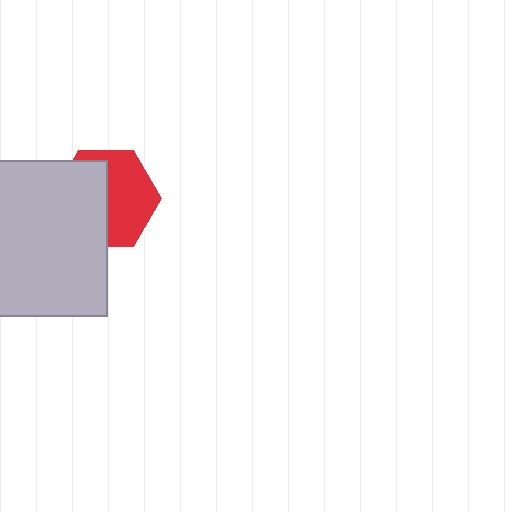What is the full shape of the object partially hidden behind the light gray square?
The partially hidden object is a red hexagon.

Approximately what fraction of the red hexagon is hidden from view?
Roughly 48% of the red hexagon is hidden behind the light gray square.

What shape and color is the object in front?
The object in front is a light gray square.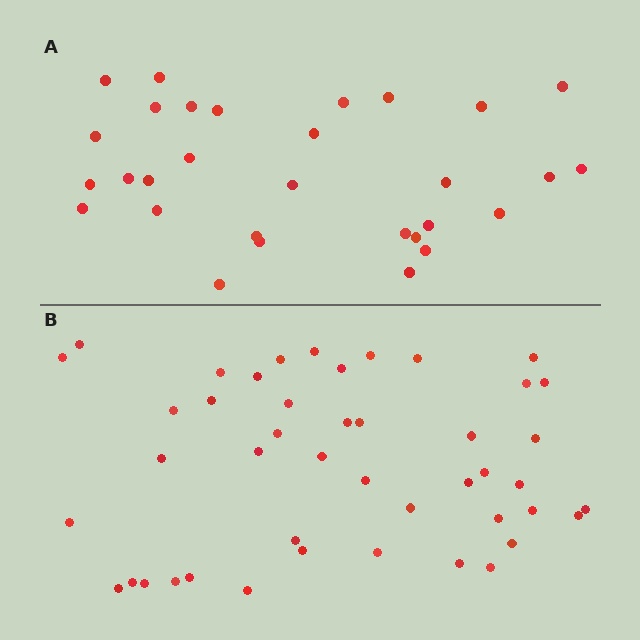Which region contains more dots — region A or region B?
Region B (the bottom region) has more dots.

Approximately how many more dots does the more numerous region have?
Region B has approximately 15 more dots than region A.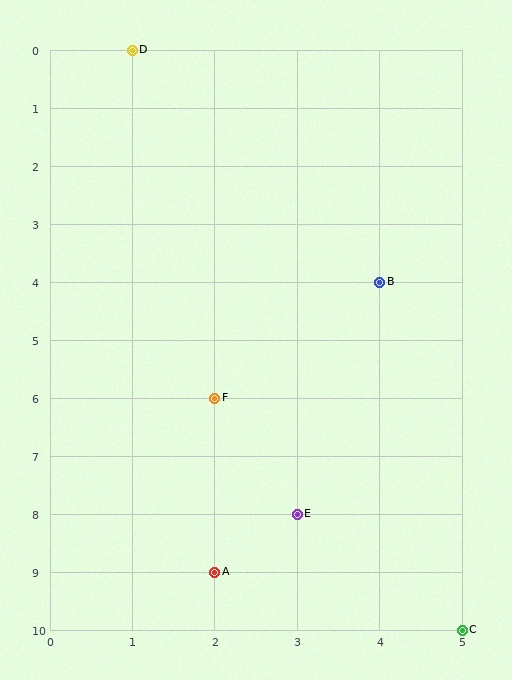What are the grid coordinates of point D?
Point D is at grid coordinates (1, 0).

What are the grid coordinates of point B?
Point B is at grid coordinates (4, 4).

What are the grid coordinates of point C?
Point C is at grid coordinates (5, 10).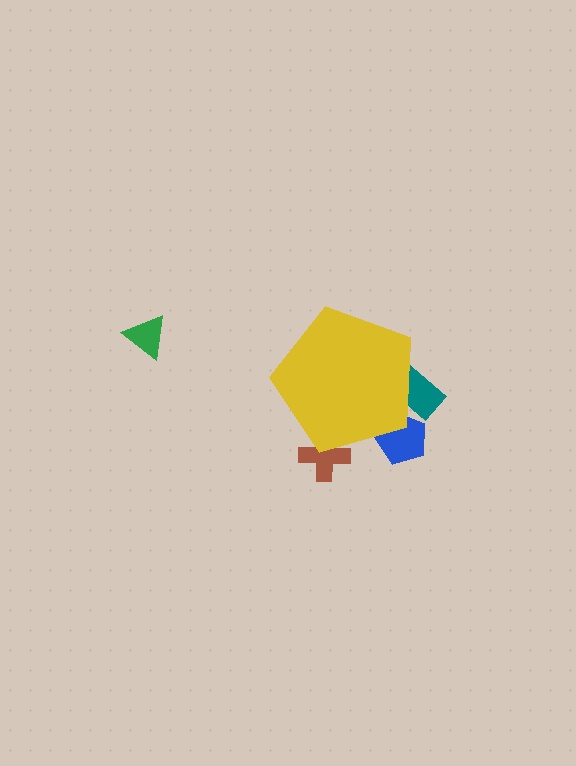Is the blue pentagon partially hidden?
Yes, the blue pentagon is partially hidden behind the yellow pentagon.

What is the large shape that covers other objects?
A yellow pentagon.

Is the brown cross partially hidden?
Yes, the brown cross is partially hidden behind the yellow pentagon.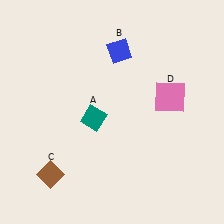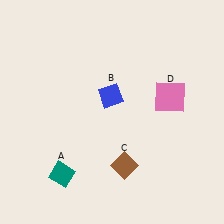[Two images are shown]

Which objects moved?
The objects that moved are: the teal diamond (A), the blue diamond (B), the brown diamond (C).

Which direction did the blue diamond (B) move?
The blue diamond (B) moved down.